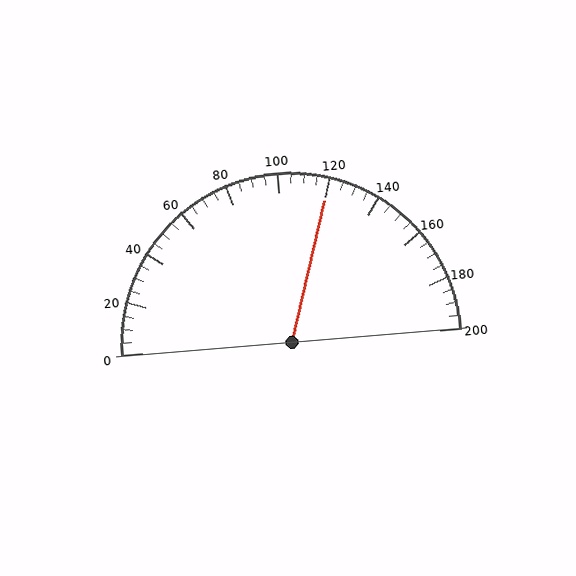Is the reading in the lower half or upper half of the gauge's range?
The reading is in the upper half of the range (0 to 200).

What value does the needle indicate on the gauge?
The needle indicates approximately 120.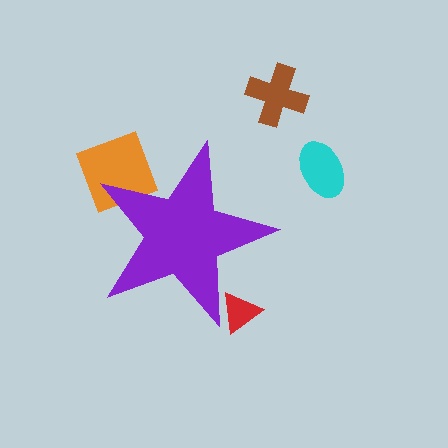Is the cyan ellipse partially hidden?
No, the cyan ellipse is fully visible.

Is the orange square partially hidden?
Yes, the orange square is partially hidden behind the purple star.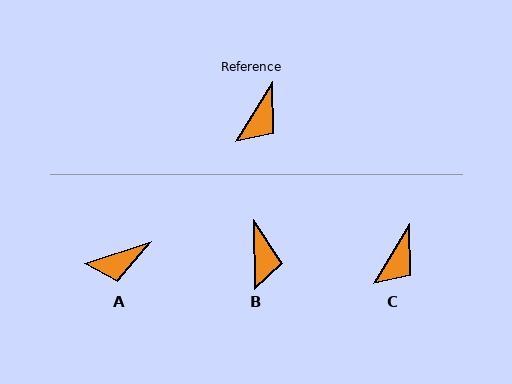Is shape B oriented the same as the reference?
No, it is off by about 33 degrees.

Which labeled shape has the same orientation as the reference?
C.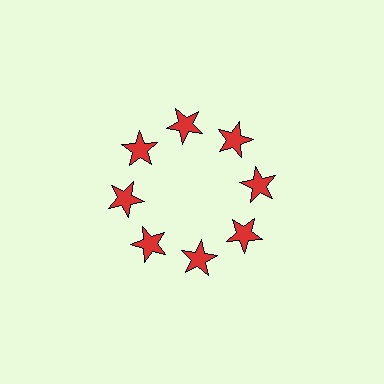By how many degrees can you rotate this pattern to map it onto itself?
The pattern maps onto itself every 45 degrees of rotation.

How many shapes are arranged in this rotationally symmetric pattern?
There are 8 shapes, arranged in 8 groups of 1.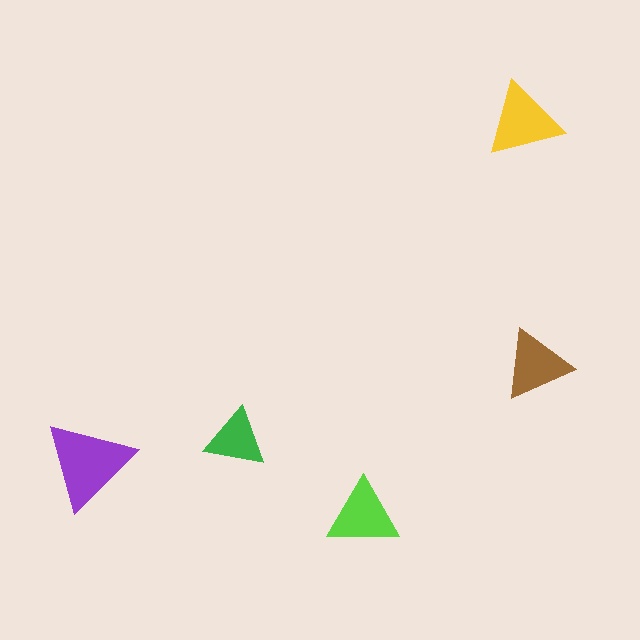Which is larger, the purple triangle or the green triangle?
The purple one.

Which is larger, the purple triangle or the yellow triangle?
The purple one.